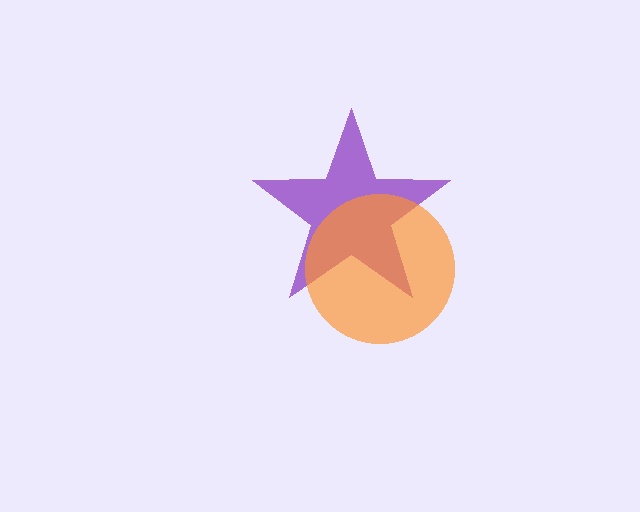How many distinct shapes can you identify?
There are 2 distinct shapes: a purple star, an orange circle.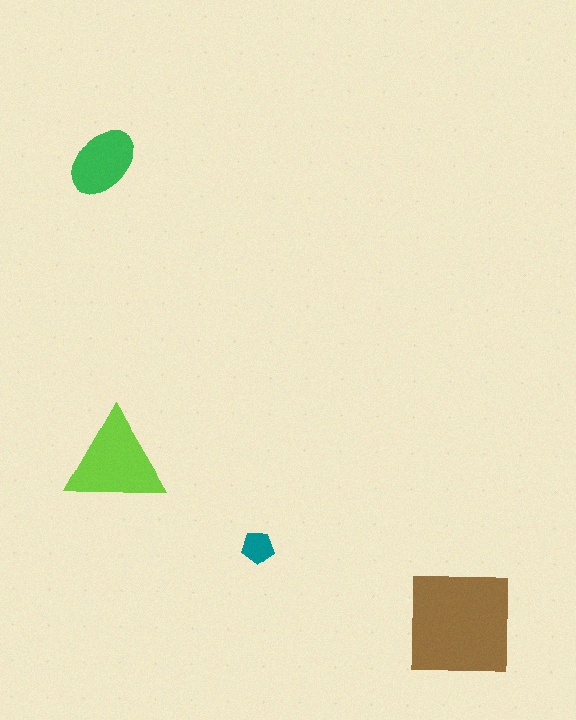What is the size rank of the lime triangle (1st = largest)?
2nd.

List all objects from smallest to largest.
The teal pentagon, the green ellipse, the lime triangle, the brown square.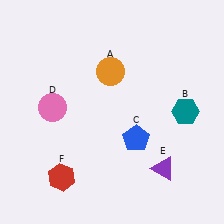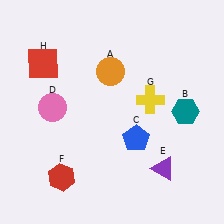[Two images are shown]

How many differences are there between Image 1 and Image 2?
There are 2 differences between the two images.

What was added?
A yellow cross (G), a red square (H) were added in Image 2.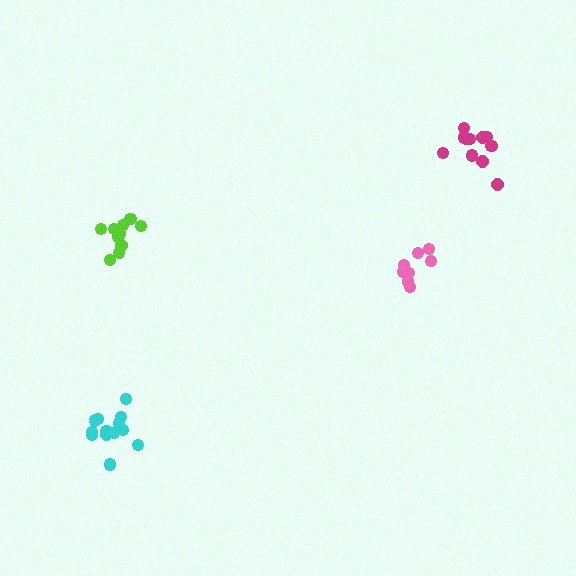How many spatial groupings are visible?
There are 4 spatial groupings.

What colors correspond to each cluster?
The clusters are colored: pink, lime, magenta, cyan.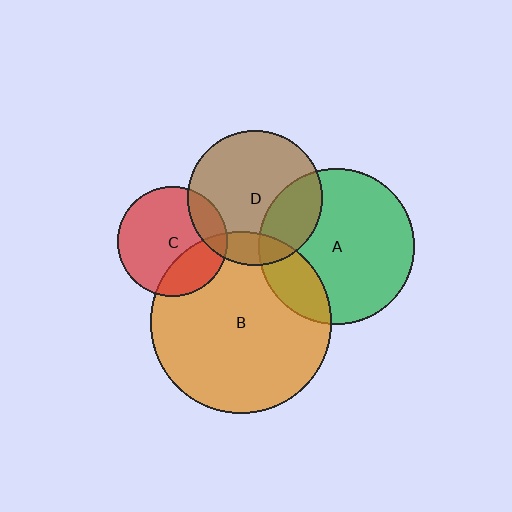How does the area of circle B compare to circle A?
Approximately 1.4 times.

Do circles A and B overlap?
Yes.